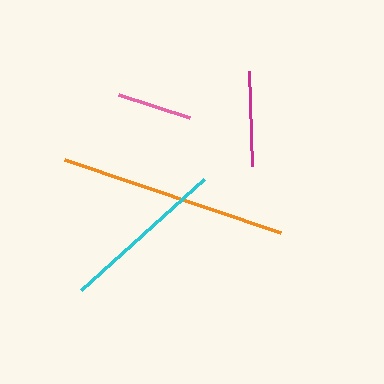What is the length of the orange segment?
The orange segment is approximately 228 pixels long.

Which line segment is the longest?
The orange line is the longest at approximately 228 pixels.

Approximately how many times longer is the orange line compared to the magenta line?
The orange line is approximately 2.4 times the length of the magenta line.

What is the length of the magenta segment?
The magenta segment is approximately 96 pixels long.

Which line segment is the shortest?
The pink line is the shortest at approximately 75 pixels.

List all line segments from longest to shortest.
From longest to shortest: orange, cyan, magenta, pink.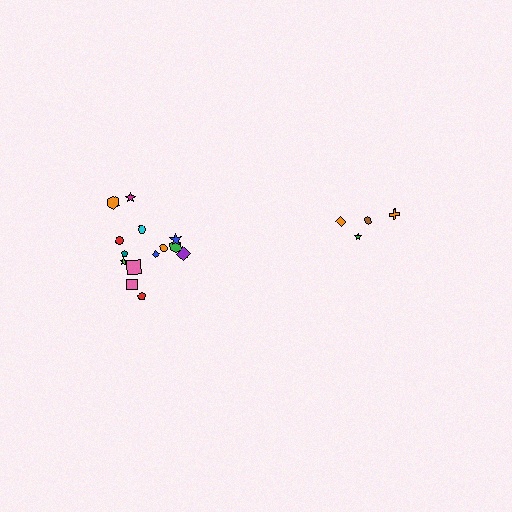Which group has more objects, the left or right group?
The left group.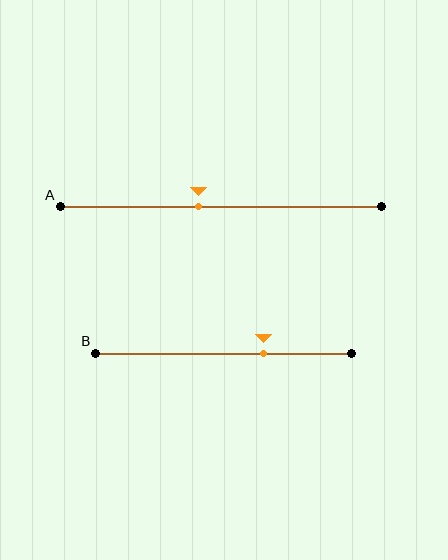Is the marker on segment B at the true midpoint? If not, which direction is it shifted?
No, the marker on segment B is shifted to the right by about 16% of the segment length.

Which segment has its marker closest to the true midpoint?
Segment A has its marker closest to the true midpoint.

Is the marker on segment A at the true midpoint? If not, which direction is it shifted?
No, the marker on segment A is shifted to the left by about 7% of the segment length.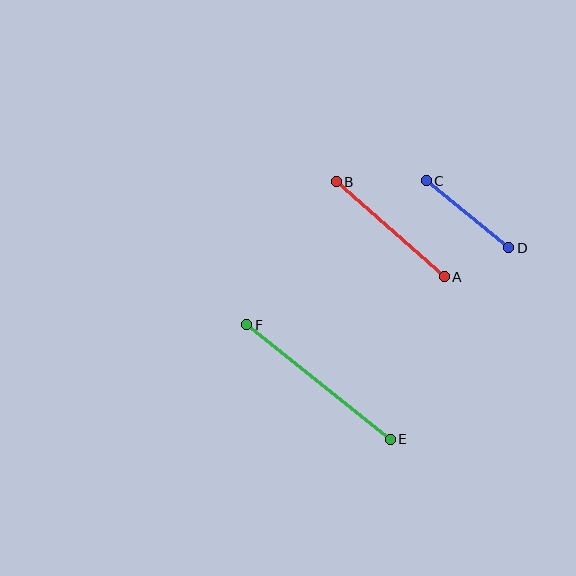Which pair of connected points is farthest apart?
Points E and F are farthest apart.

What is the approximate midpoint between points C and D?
The midpoint is at approximately (467, 214) pixels.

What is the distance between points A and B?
The distance is approximately 144 pixels.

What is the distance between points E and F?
The distance is approximately 184 pixels.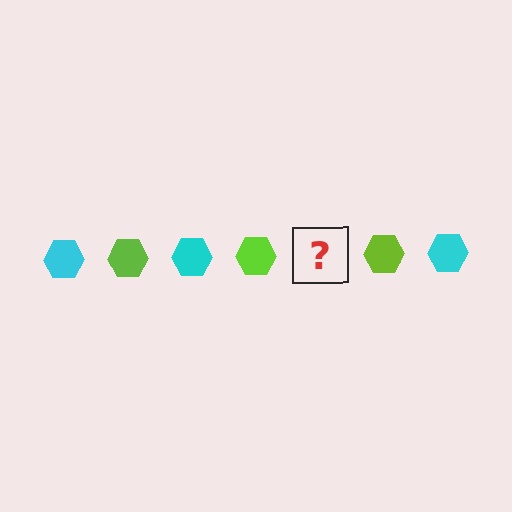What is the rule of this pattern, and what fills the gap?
The rule is that the pattern cycles through cyan, lime hexagons. The gap should be filled with a cyan hexagon.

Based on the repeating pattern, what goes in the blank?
The blank should be a cyan hexagon.